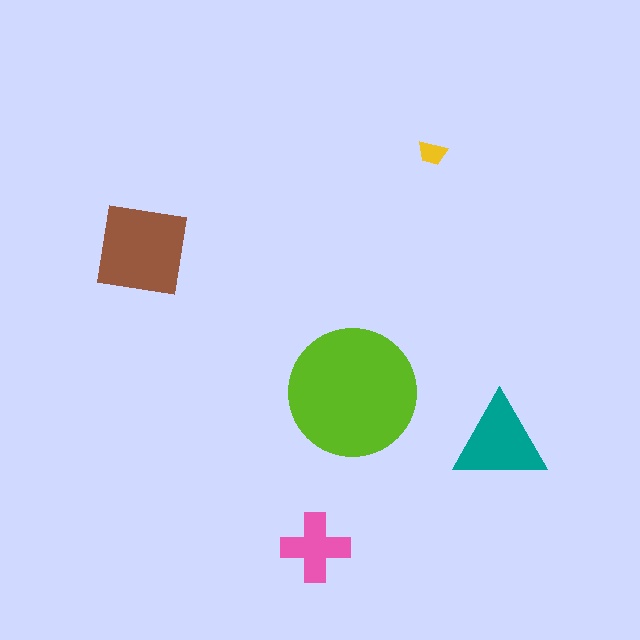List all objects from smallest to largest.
The yellow trapezoid, the pink cross, the teal triangle, the brown square, the lime circle.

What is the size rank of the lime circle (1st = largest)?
1st.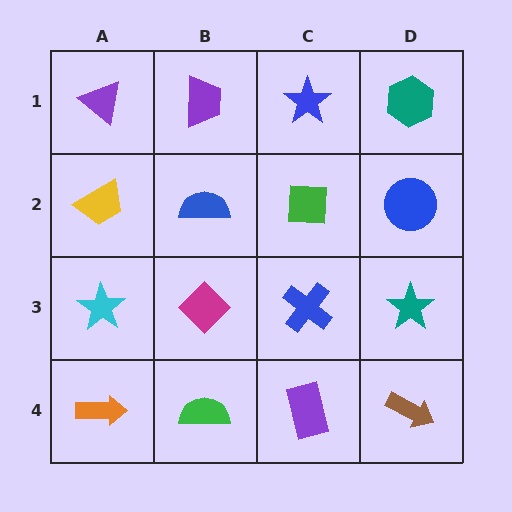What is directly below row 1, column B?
A blue semicircle.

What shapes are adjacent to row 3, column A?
A yellow trapezoid (row 2, column A), an orange arrow (row 4, column A), a magenta diamond (row 3, column B).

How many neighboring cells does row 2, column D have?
3.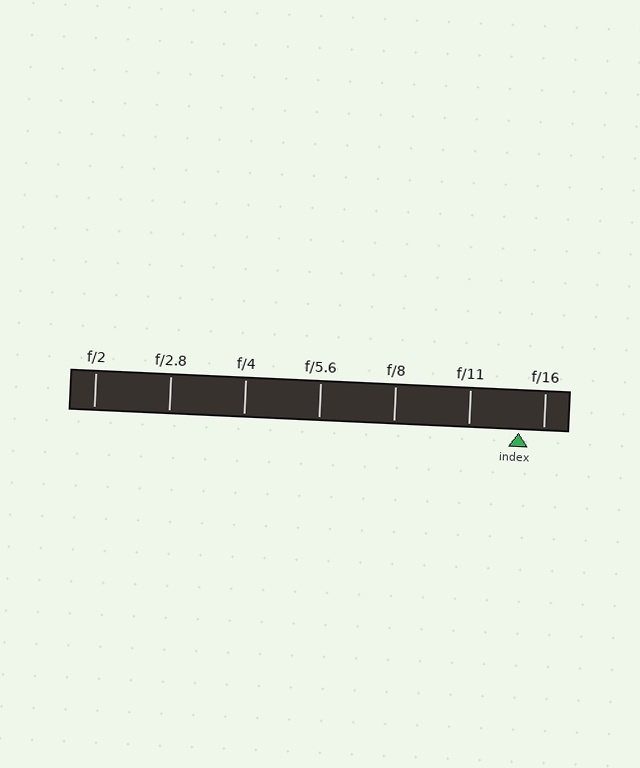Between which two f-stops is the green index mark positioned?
The index mark is between f/11 and f/16.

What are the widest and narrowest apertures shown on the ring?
The widest aperture shown is f/2 and the narrowest is f/16.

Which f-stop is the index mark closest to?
The index mark is closest to f/16.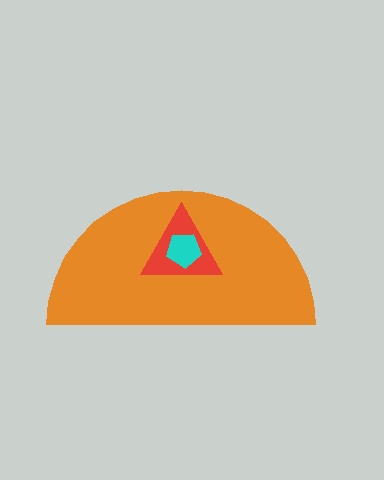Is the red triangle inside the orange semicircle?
Yes.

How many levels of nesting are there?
3.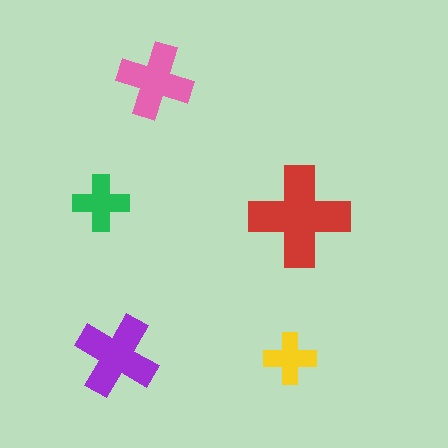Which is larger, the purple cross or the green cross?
The purple one.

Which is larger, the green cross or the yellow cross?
The green one.